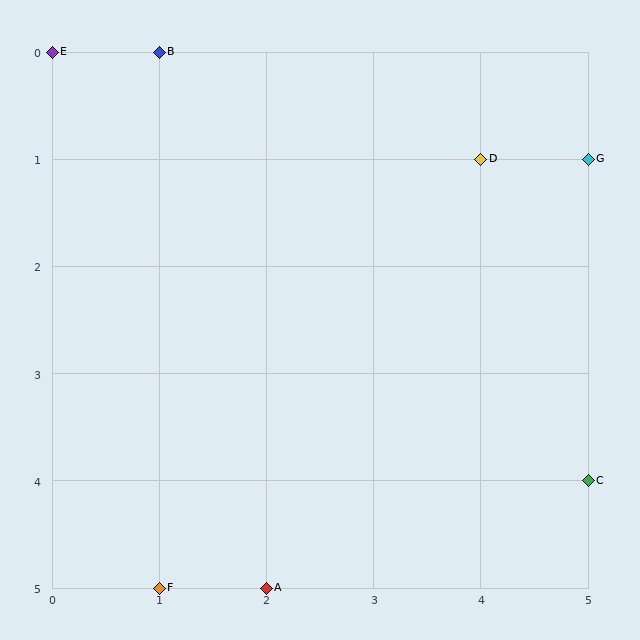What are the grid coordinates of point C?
Point C is at grid coordinates (5, 4).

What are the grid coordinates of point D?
Point D is at grid coordinates (4, 1).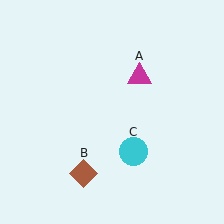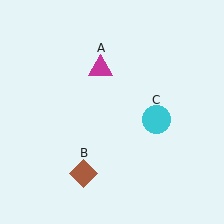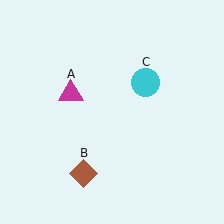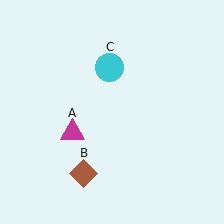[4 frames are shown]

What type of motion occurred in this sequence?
The magenta triangle (object A), cyan circle (object C) rotated counterclockwise around the center of the scene.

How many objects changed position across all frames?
2 objects changed position: magenta triangle (object A), cyan circle (object C).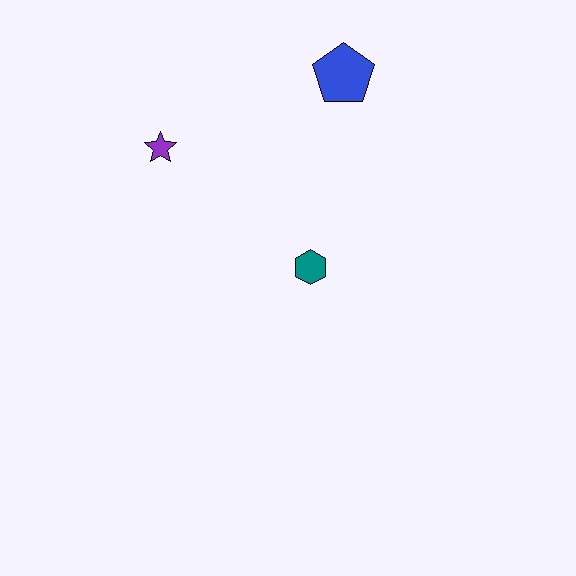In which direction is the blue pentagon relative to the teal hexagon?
The blue pentagon is above the teal hexagon.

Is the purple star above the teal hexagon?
Yes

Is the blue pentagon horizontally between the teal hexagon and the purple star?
No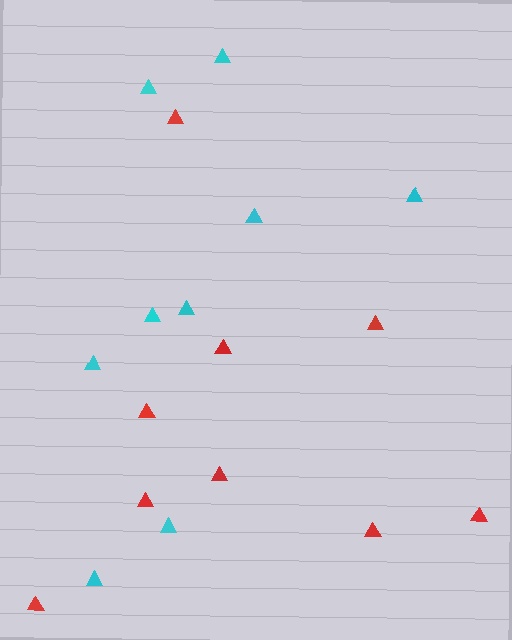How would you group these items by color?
There are 2 groups: one group of cyan triangles (9) and one group of red triangles (9).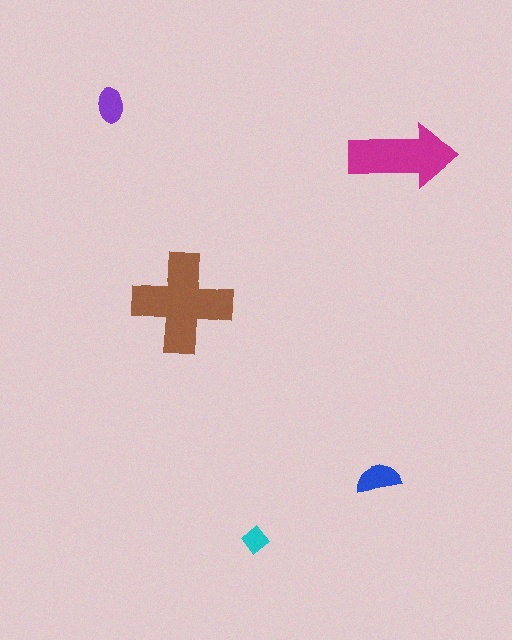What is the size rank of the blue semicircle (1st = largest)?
3rd.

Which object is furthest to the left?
The purple ellipse is leftmost.